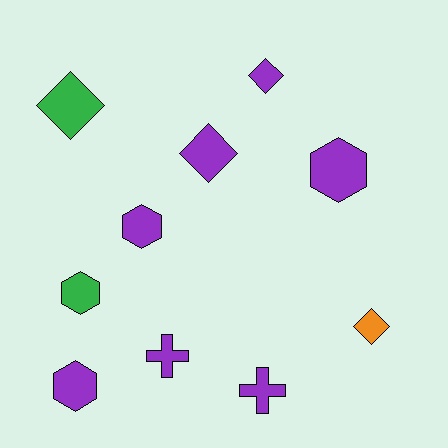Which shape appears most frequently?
Diamond, with 4 objects.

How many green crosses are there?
There are no green crosses.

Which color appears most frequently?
Purple, with 7 objects.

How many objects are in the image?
There are 10 objects.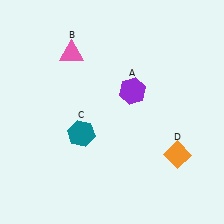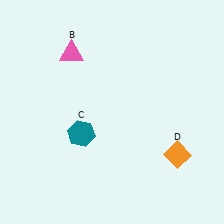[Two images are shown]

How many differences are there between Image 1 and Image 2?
There is 1 difference between the two images.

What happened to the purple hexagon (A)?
The purple hexagon (A) was removed in Image 2. It was in the top-right area of Image 1.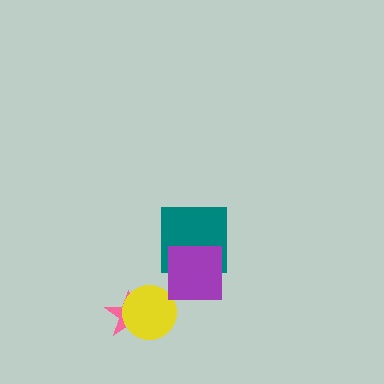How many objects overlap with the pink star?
1 object overlaps with the pink star.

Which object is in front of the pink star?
The yellow circle is in front of the pink star.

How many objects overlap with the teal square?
1 object overlaps with the teal square.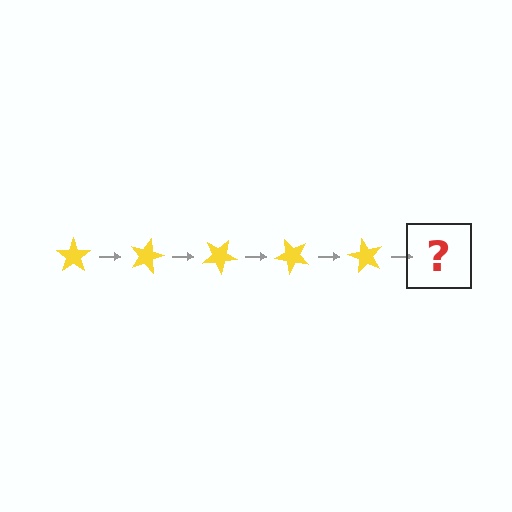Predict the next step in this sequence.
The next step is a yellow star rotated 75 degrees.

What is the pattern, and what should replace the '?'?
The pattern is that the star rotates 15 degrees each step. The '?' should be a yellow star rotated 75 degrees.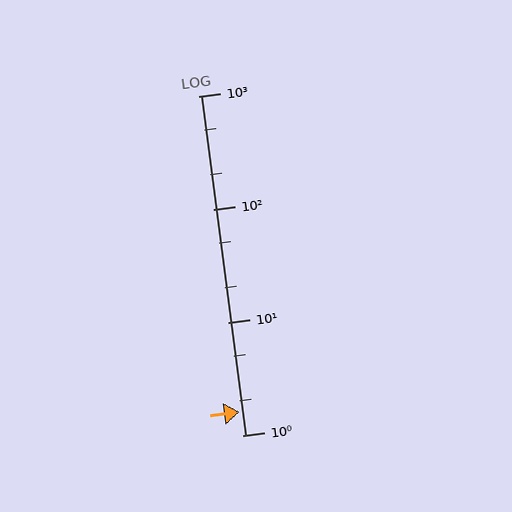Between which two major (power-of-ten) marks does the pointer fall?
The pointer is between 1 and 10.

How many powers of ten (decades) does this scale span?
The scale spans 3 decades, from 1 to 1000.